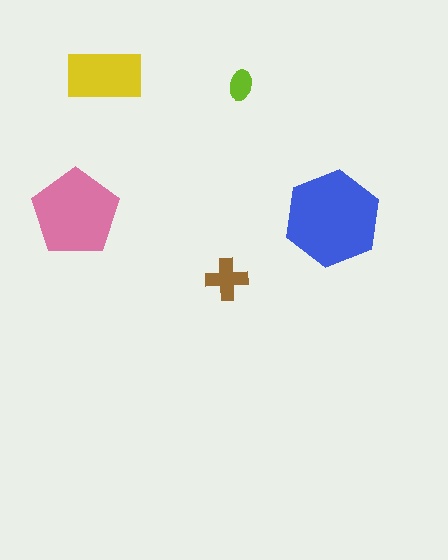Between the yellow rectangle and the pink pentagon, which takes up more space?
The pink pentagon.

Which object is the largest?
The blue hexagon.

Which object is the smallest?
The lime ellipse.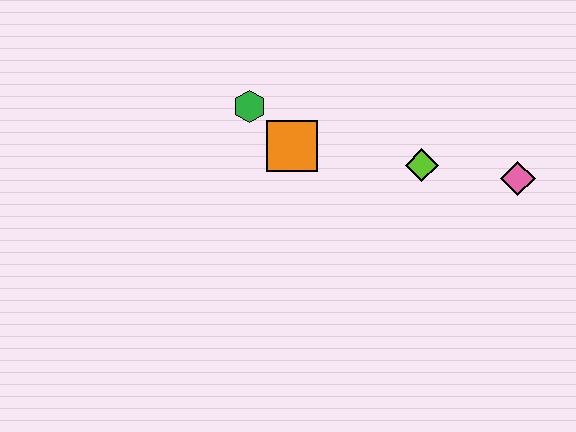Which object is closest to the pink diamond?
The lime diamond is closest to the pink diamond.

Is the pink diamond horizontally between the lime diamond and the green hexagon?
No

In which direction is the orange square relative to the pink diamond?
The orange square is to the left of the pink diamond.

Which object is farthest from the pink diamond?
The green hexagon is farthest from the pink diamond.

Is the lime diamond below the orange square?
Yes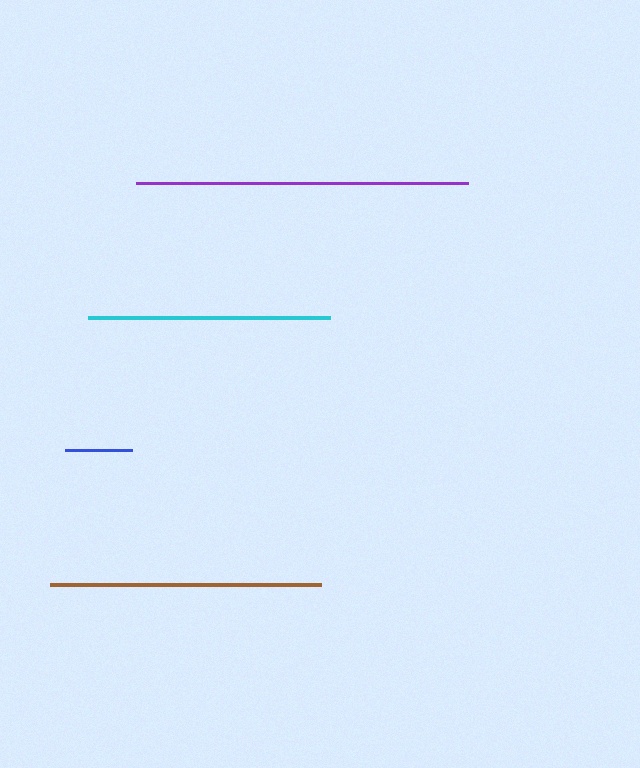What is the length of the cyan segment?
The cyan segment is approximately 242 pixels long.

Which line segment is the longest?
The purple line is the longest at approximately 332 pixels.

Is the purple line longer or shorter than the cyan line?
The purple line is longer than the cyan line.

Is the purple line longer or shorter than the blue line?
The purple line is longer than the blue line.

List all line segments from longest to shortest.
From longest to shortest: purple, brown, cyan, blue.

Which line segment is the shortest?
The blue line is the shortest at approximately 67 pixels.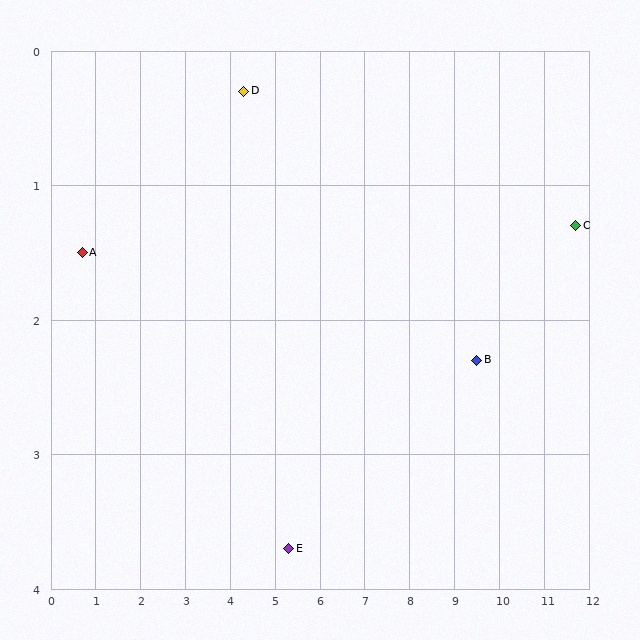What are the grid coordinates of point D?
Point D is at approximately (4.3, 0.3).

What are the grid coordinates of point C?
Point C is at approximately (11.7, 1.3).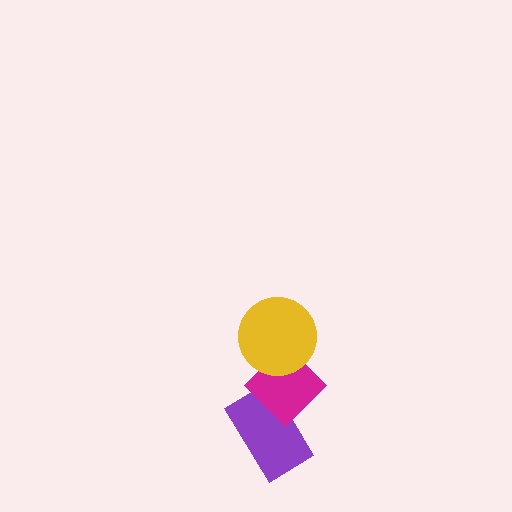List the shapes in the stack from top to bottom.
From top to bottom: the yellow circle, the magenta diamond, the purple rectangle.